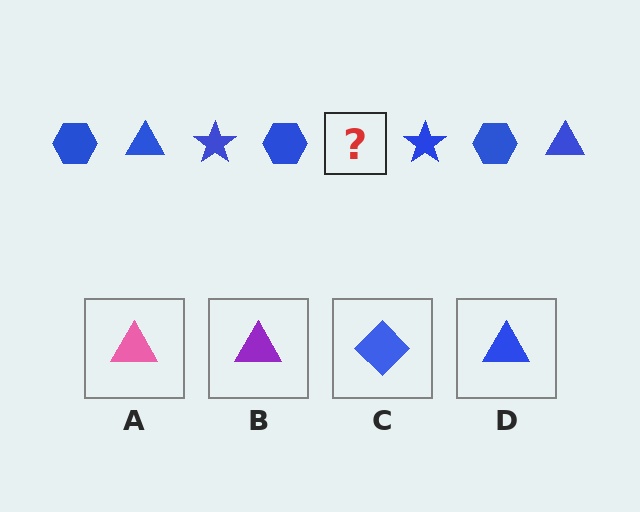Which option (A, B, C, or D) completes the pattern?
D.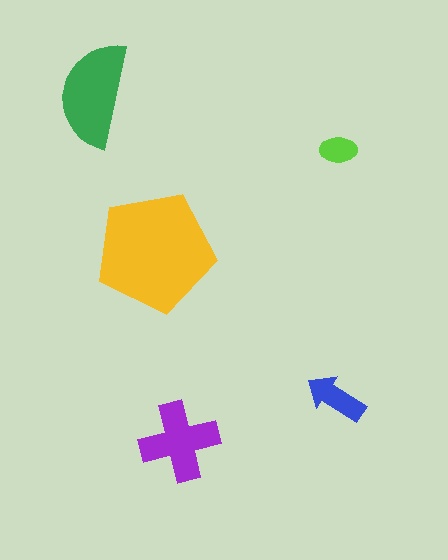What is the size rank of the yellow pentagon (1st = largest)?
1st.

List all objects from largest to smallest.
The yellow pentagon, the green semicircle, the purple cross, the blue arrow, the lime ellipse.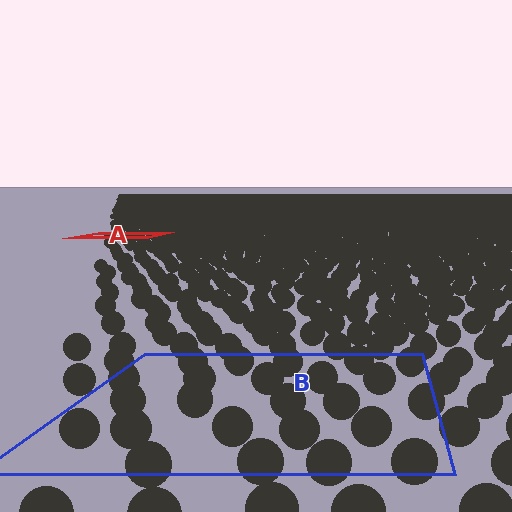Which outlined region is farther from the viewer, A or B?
Region A is farther from the viewer — the texture elements inside it appear smaller and more densely packed.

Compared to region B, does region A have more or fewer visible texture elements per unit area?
Region A has more texture elements per unit area — they are packed more densely because it is farther away.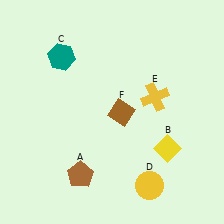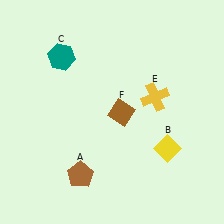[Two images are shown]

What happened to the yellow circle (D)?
The yellow circle (D) was removed in Image 2. It was in the bottom-right area of Image 1.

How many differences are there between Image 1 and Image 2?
There is 1 difference between the two images.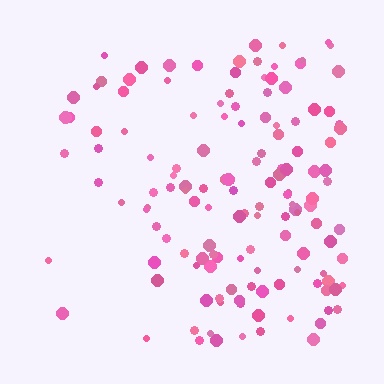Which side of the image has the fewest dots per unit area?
The left.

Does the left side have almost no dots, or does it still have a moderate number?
Still a moderate number, just noticeably fewer than the right.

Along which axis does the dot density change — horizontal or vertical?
Horizontal.